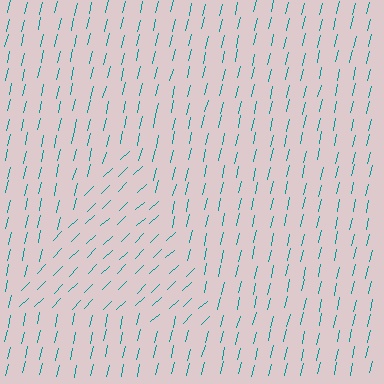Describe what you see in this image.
The image is filled with small teal line segments. A triangle region in the image has lines oriented differently from the surrounding lines, creating a visible texture boundary.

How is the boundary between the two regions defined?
The boundary is defined purely by a change in line orientation (approximately 32 degrees difference). All lines are the same color and thickness.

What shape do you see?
I see a triangle.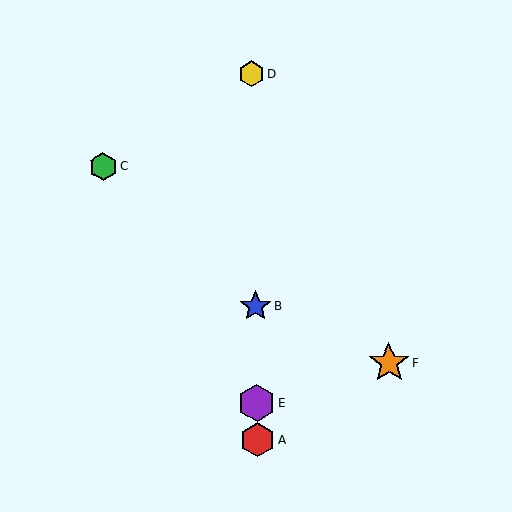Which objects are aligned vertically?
Objects A, B, D, E are aligned vertically.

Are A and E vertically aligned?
Yes, both are at x≈257.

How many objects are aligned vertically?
4 objects (A, B, D, E) are aligned vertically.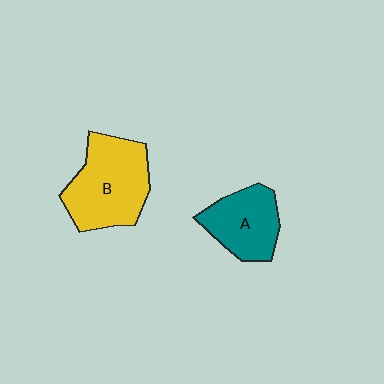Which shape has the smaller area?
Shape A (teal).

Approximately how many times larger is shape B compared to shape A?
Approximately 1.4 times.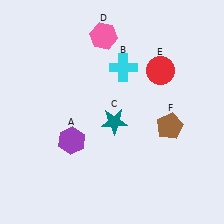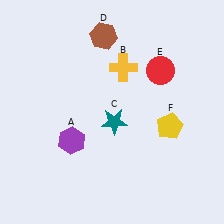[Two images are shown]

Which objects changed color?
B changed from cyan to yellow. D changed from pink to brown. F changed from brown to yellow.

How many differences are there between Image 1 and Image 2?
There are 3 differences between the two images.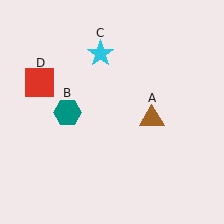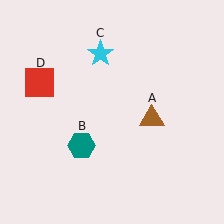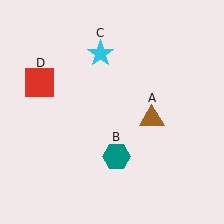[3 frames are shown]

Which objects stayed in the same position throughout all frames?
Brown triangle (object A) and cyan star (object C) and red square (object D) remained stationary.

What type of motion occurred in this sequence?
The teal hexagon (object B) rotated counterclockwise around the center of the scene.